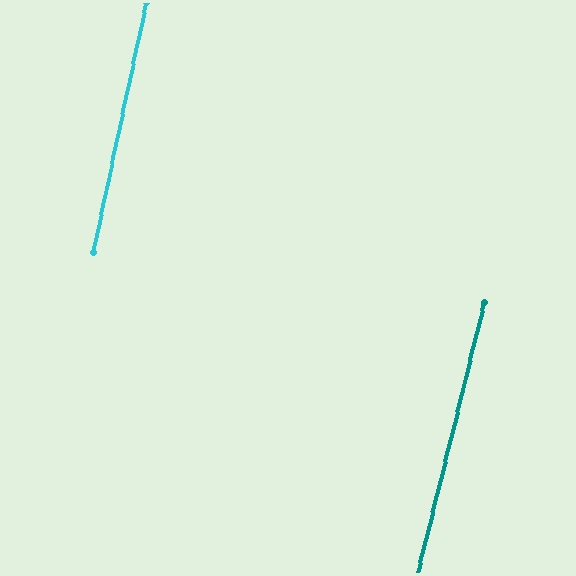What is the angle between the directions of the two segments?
Approximately 2 degrees.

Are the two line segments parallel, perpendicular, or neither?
Parallel — their directions differ by only 1.8°.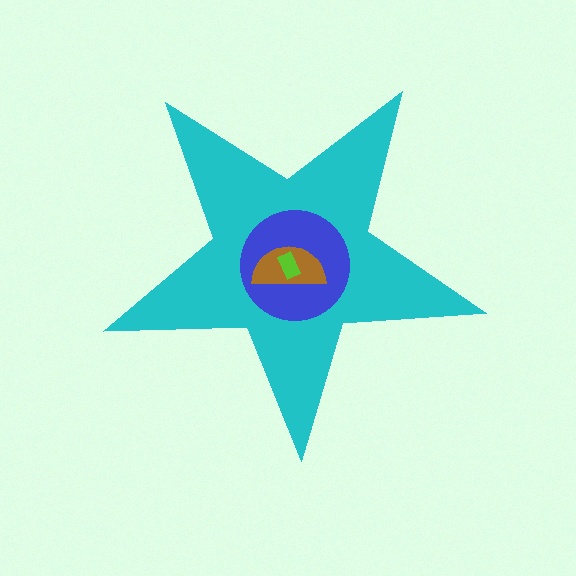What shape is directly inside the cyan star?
The blue circle.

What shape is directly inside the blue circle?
The brown semicircle.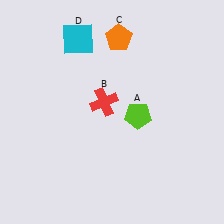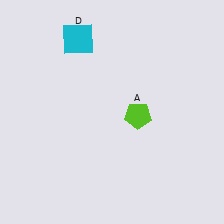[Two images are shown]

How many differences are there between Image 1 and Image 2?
There are 2 differences between the two images.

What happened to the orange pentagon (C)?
The orange pentagon (C) was removed in Image 2. It was in the top-right area of Image 1.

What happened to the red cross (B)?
The red cross (B) was removed in Image 2. It was in the top-left area of Image 1.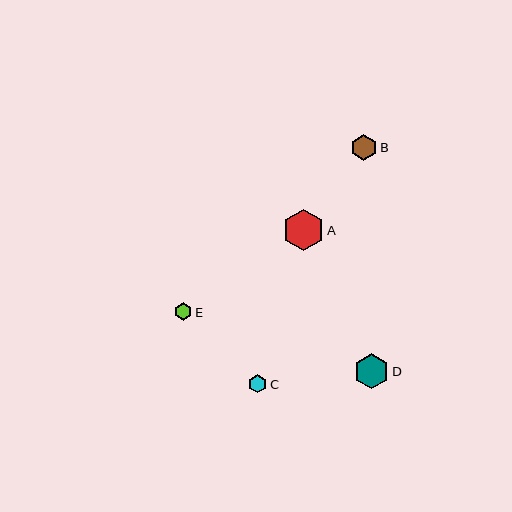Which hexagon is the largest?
Hexagon A is the largest with a size of approximately 41 pixels.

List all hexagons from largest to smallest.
From largest to smallest: A, D, B, C, E.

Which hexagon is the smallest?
Hexagon E is the smallest with a size of approximately 17 pixels.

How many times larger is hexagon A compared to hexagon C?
Hexagon A is approximately 2.2 times the size of hexagon C.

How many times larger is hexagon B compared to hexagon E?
Hexagon B is approximately 1.5 times the size of hexagon E.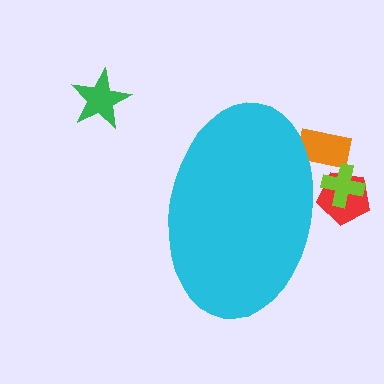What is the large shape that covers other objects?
A cyan ellipse.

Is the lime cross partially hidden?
Yes, the lime cross is partially hidden behind the cyan ellipse.